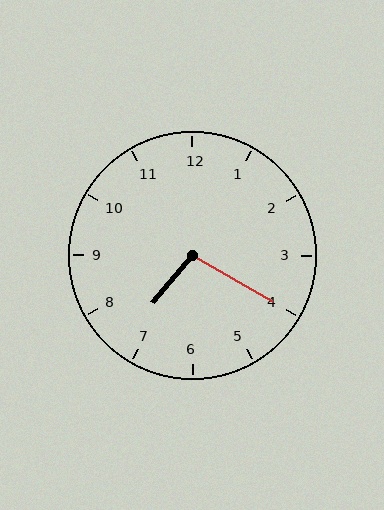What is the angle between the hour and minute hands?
Approximately 100 degrees.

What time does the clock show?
7:20.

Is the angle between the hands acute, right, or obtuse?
It is obtuse.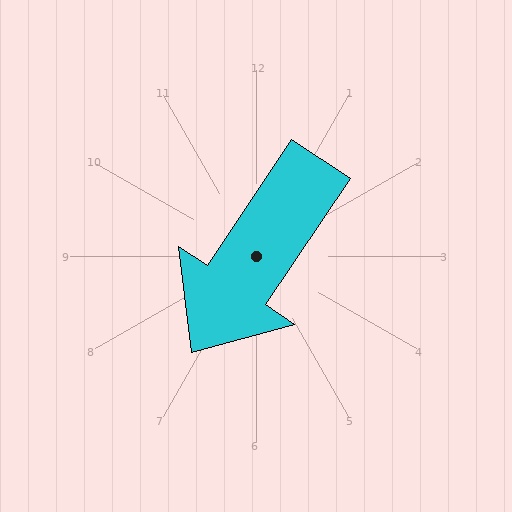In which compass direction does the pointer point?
Southwest.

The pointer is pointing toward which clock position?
Roughly 7 o'clock.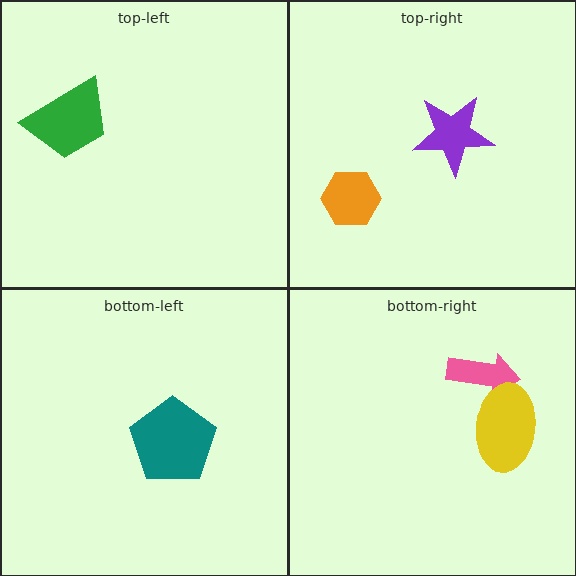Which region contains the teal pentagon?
The bottom-left region.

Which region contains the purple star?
The top-right region.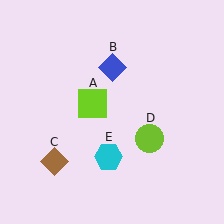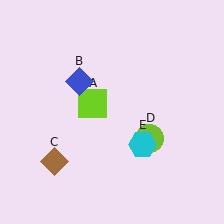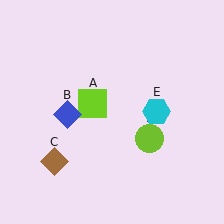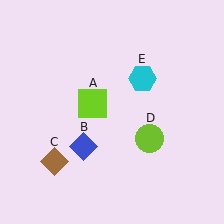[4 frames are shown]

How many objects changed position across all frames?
2 objects changed position: blue diamond (object B), cyan hexagon (object E).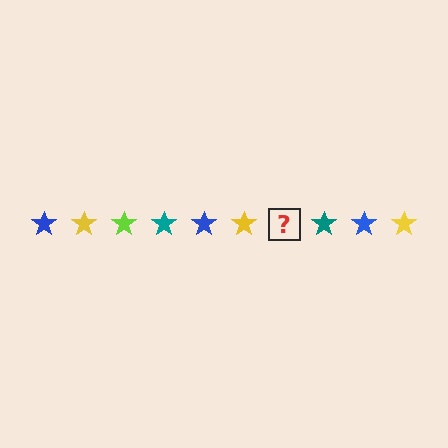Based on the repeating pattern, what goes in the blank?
The blank should be a lime star.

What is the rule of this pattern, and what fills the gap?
The rule is that the pattern cycles through blue, yellow, lime, teal stars. The gap should be filled with a lime star.